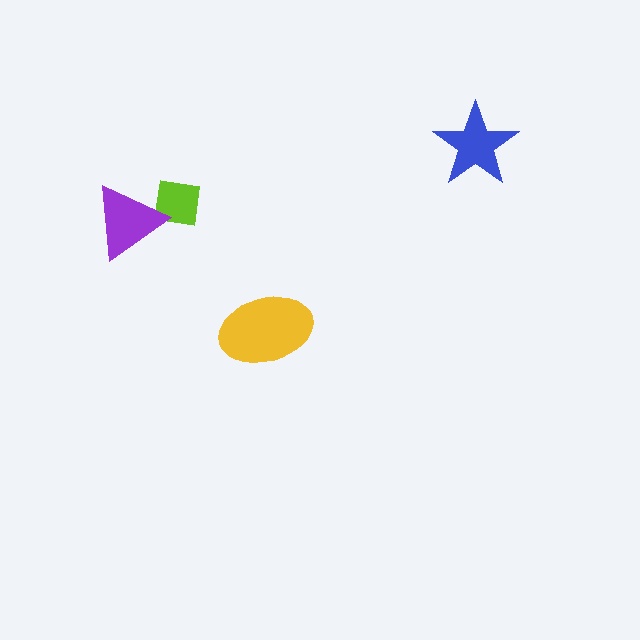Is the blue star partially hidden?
No, no other shape covers it.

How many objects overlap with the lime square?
1 object overlaps with the lime square.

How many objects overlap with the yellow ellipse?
0 objects overlap with the yellow ellipse.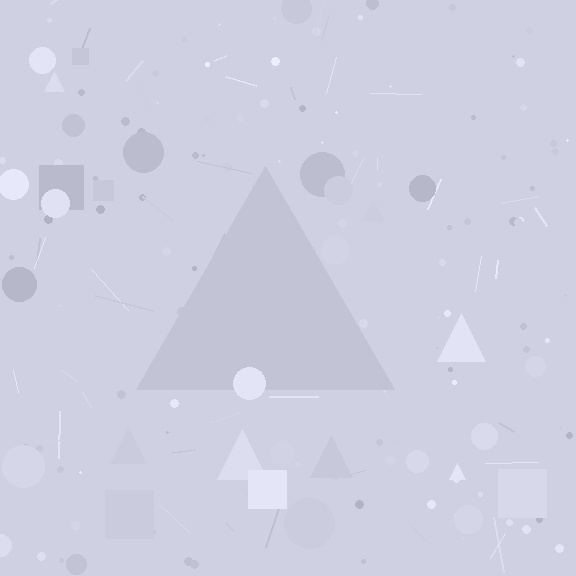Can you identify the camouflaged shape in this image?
The camouflaged shape is a triangle.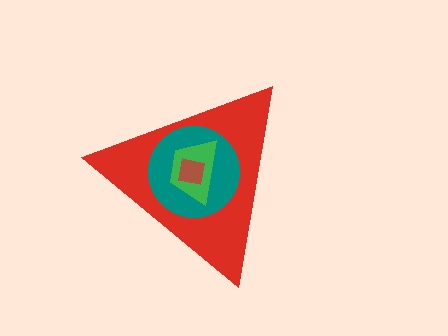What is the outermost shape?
The red triangle.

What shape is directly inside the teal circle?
The green trapezoid.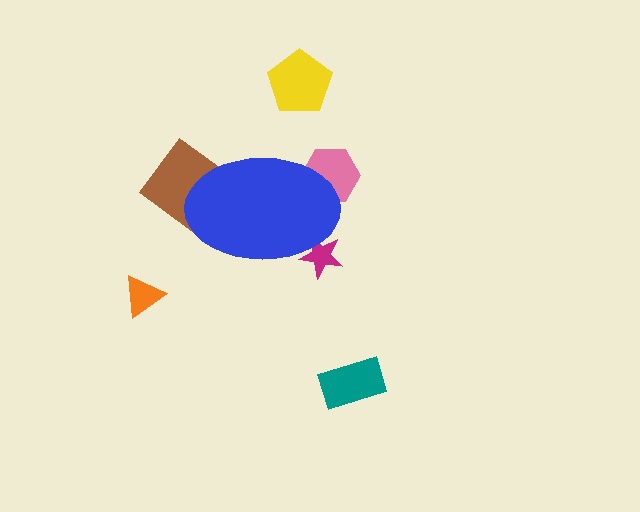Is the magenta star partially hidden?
Yes, the magenta star is partially hidden behind the blue ellipse.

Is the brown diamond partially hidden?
Yes, the brown diamond is partially hidden behind the blue ellipse.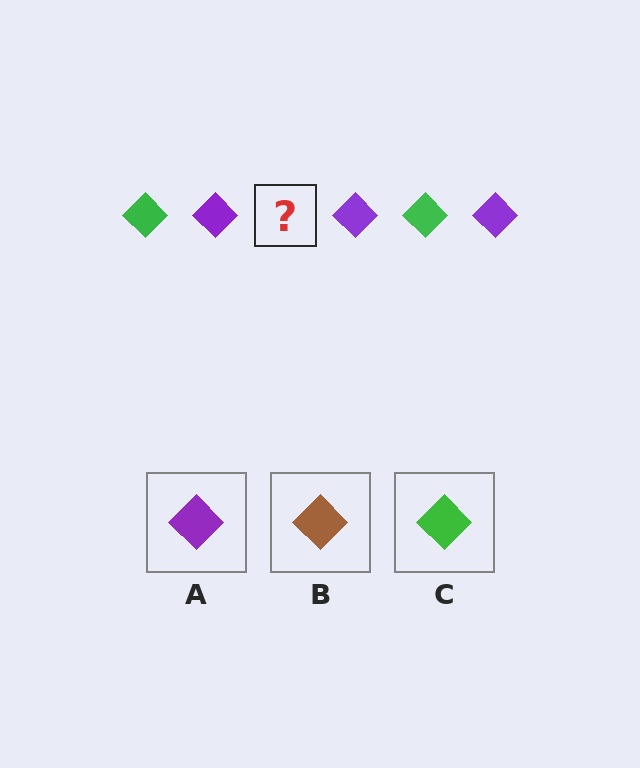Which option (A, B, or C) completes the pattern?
C.